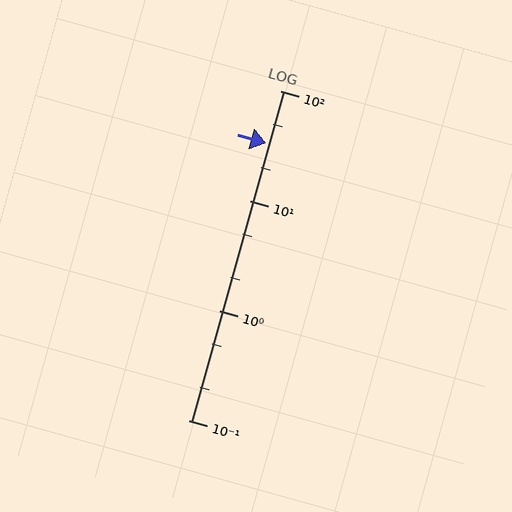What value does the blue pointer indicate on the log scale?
The pointer indicates approximately 33.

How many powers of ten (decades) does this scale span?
The scale spans 3 decades, from 0.1 to 100.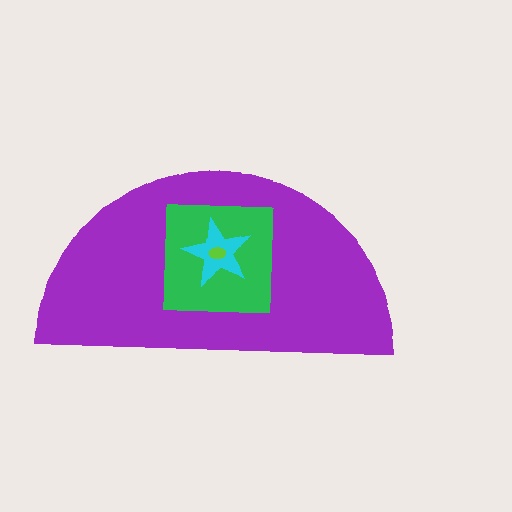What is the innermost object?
The lime ellipse.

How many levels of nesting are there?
4.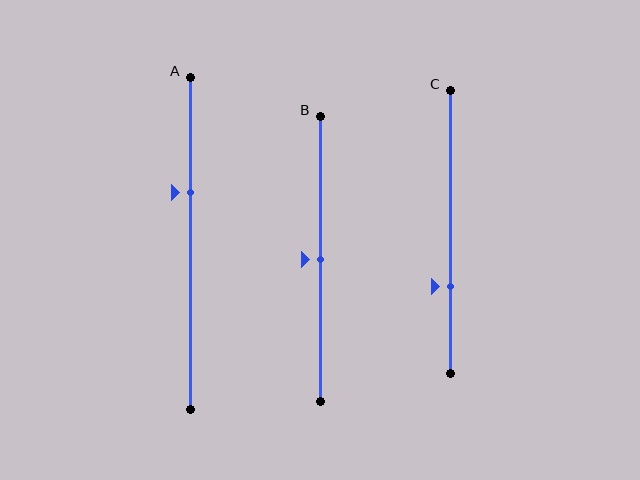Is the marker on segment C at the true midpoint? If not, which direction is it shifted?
No, the marker on segment C is shifted downward by about 19% of the segment length.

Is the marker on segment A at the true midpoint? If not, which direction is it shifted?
No, the marker on segment A is shifted upward by about 15% of the segment length.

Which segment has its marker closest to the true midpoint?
Segment B has its marker closest to the true midpoint.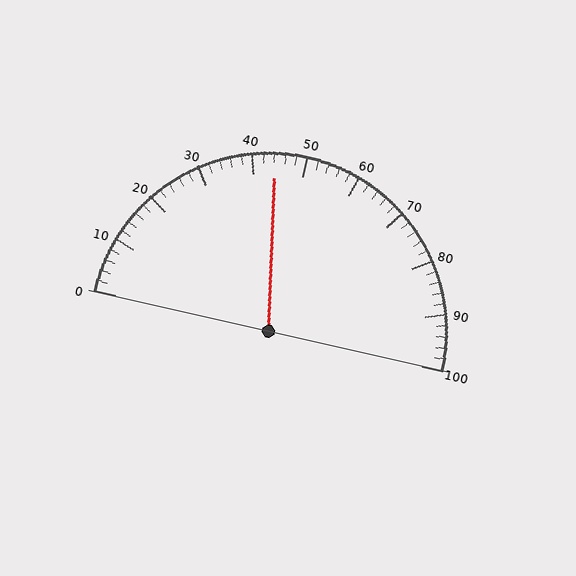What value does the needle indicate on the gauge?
The needle indicates approximately 44.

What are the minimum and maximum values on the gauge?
The gauge ranges from 0 to 100.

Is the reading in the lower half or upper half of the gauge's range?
The reading is in the lower half of the range (0 to 100).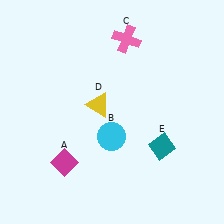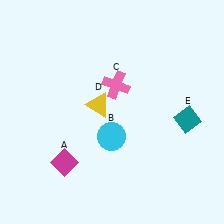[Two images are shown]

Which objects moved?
The objects that moved are: the pink cross (C), the teal diamond (E).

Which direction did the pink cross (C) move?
The pink cross (C) moved down.